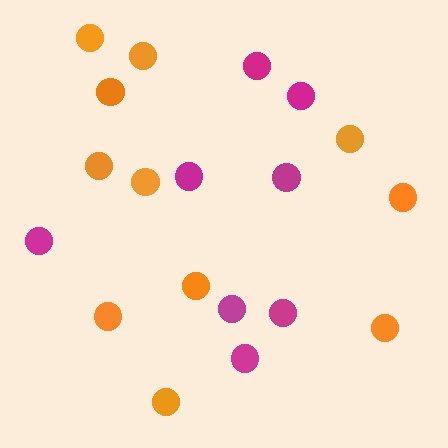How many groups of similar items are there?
There are 2 groups: one group of magenta circles (8) and one group of orange circles (11).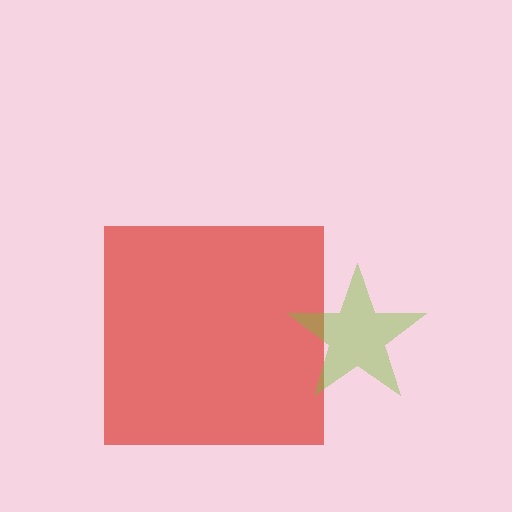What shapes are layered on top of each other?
The layered shapes are: a red square, a lime star.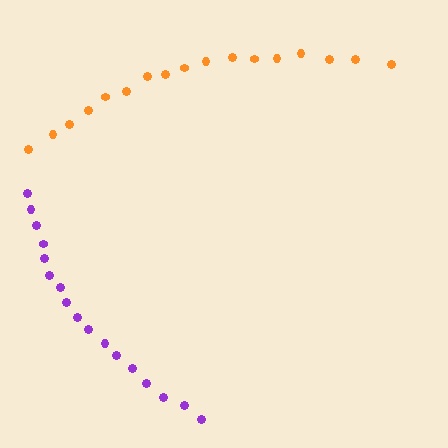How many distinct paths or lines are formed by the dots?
There are 2 distinct paths.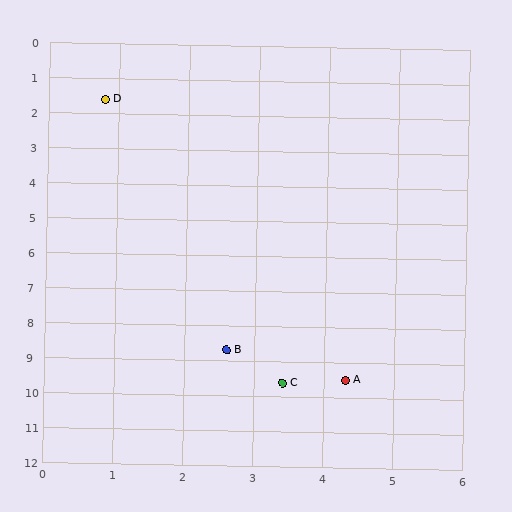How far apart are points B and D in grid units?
Points B and D are about 7.3 grid units apart.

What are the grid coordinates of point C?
Point C is at approximately (3.4, 9.6).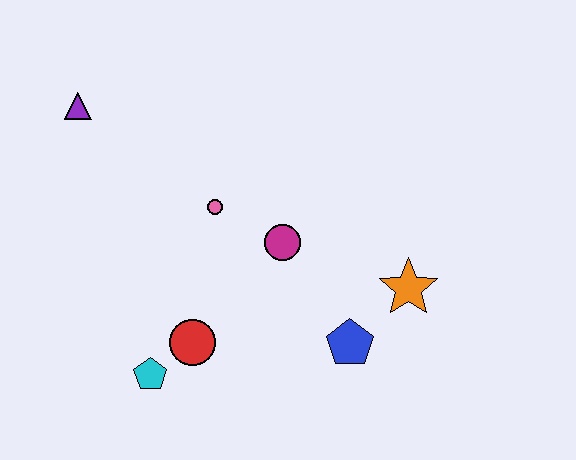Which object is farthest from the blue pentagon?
The purple triangle is farthest from the blue pentagon.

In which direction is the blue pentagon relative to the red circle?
The blue pentagon is to the right of the red circle.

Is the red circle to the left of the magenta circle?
Yes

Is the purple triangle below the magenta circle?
No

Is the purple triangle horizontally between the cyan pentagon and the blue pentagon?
No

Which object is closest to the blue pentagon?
The orange star is closest to the blue pentagon.